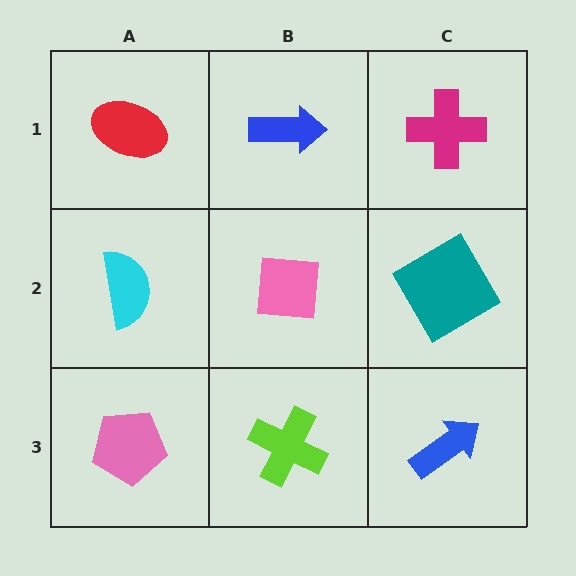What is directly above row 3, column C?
A teal diamond.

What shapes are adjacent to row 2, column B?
A blue arrow (row 1, column B), a lime cross (row 3, column B), a cyan semicircle (row 2, column A), a teal diamond (row 2, column C).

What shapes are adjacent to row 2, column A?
A red ellipse (row 1, column A), a pink pentagon (row 3, column A), a pink square (row 2, column B).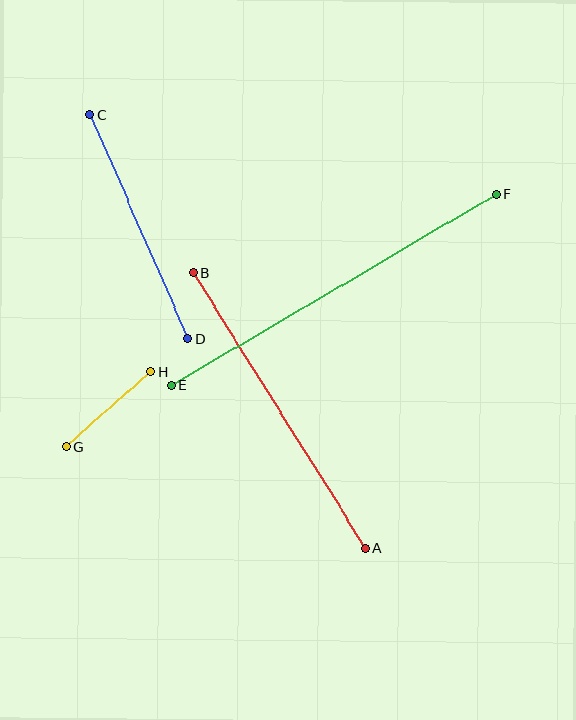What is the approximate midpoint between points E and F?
The midpoint is at approximately (333, 290) pixels.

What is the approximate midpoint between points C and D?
The midpoint is at approximately (139, 227) pixels.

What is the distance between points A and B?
The distance is approximately 324 pixels.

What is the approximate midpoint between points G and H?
The midpoint is at approximately (109, 409) pixels.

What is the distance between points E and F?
The distance is approximately 377 pixels.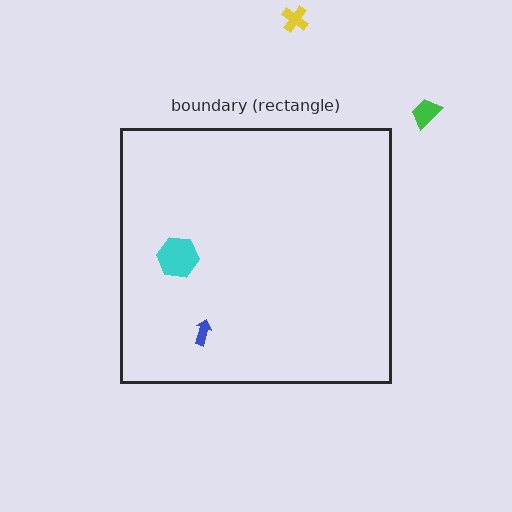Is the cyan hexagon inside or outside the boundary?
Inside.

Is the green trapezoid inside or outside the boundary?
Outside.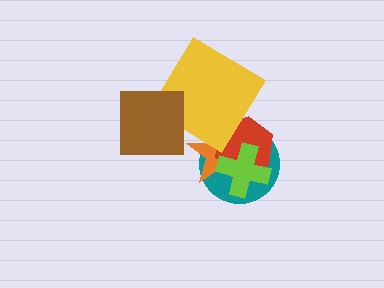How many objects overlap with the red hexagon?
4 objects overlap with the red hexagon.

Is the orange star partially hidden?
Yes, it is partially covered by another shape.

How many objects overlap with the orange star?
4 objects overlap with the orange star.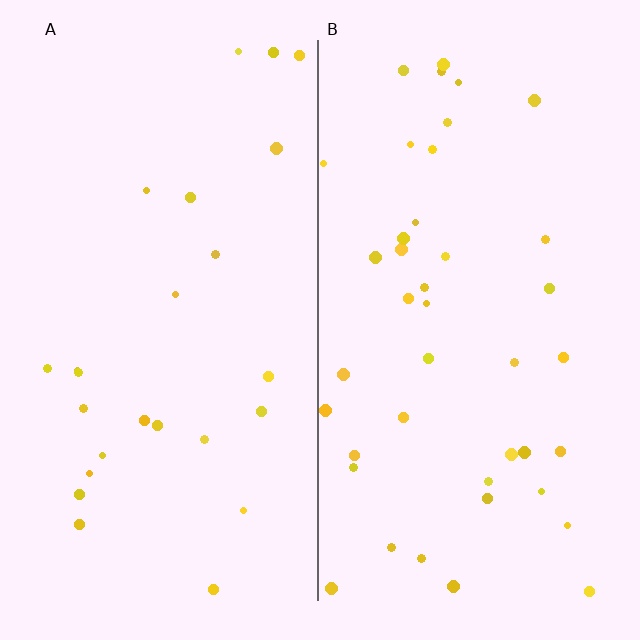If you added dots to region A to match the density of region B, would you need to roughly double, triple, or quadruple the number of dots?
Approximately double.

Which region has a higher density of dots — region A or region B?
B (the right).